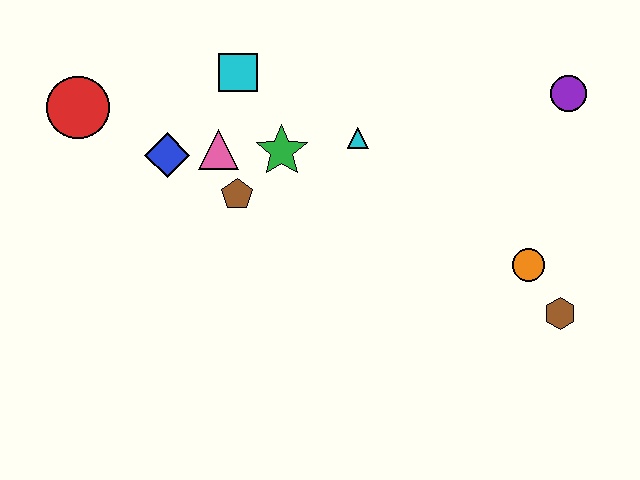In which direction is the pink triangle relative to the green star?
The pink triangle is to the left of the green star.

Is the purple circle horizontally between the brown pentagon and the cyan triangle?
No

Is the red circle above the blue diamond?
Yes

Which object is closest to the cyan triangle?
The green star is closest to the cyan triangle.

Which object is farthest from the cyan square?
The brown hexagon is farthest from the cyan square.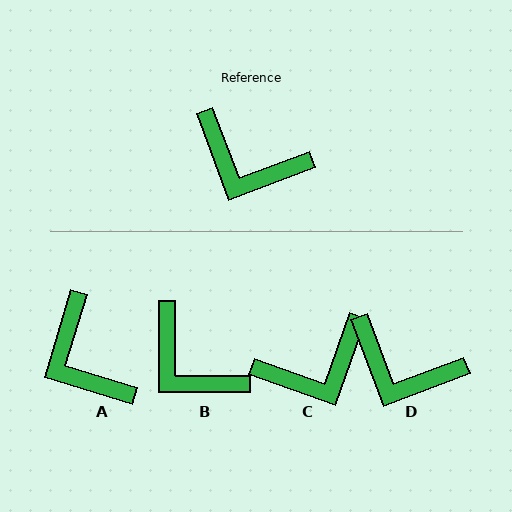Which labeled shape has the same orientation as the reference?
D.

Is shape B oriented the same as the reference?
No, it is off by about 21 degrees.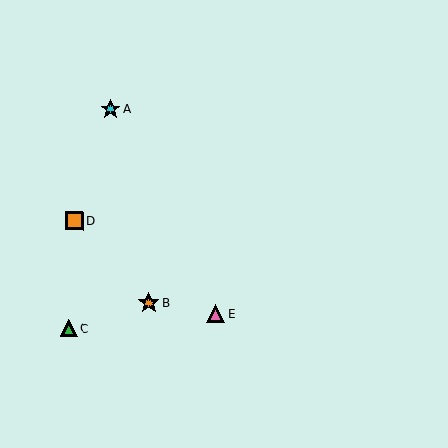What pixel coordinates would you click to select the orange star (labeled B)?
Click at (149, 303) to select the orange star B.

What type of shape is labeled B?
Shape B is an orange star.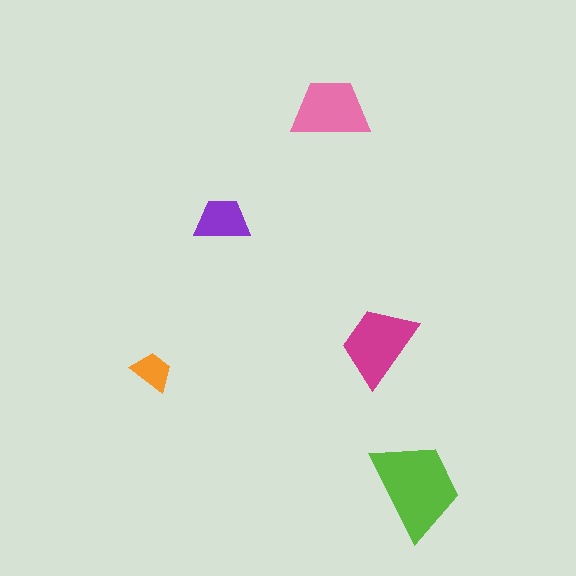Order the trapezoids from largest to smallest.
the lime one, the magenta one, the pink one, the purple one, the orange one.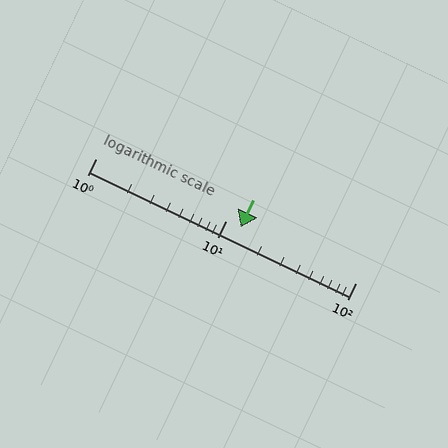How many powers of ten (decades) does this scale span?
The scale spans 2 decades, from 1 to 100.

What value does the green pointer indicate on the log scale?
The pointer indicates approximately 13.